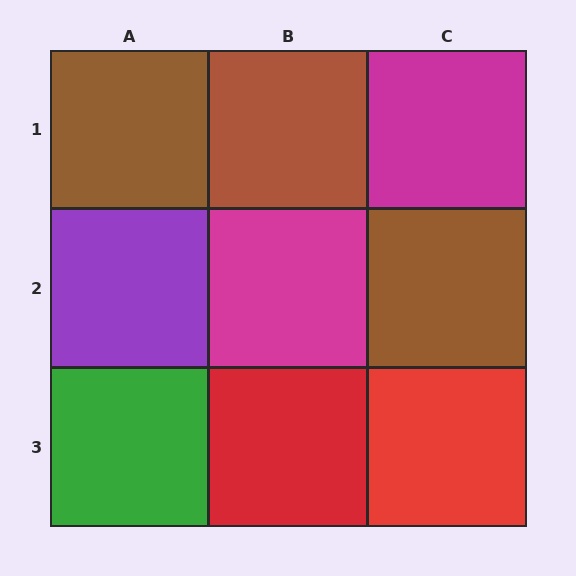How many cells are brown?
3 cells are brown.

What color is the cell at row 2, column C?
Brown.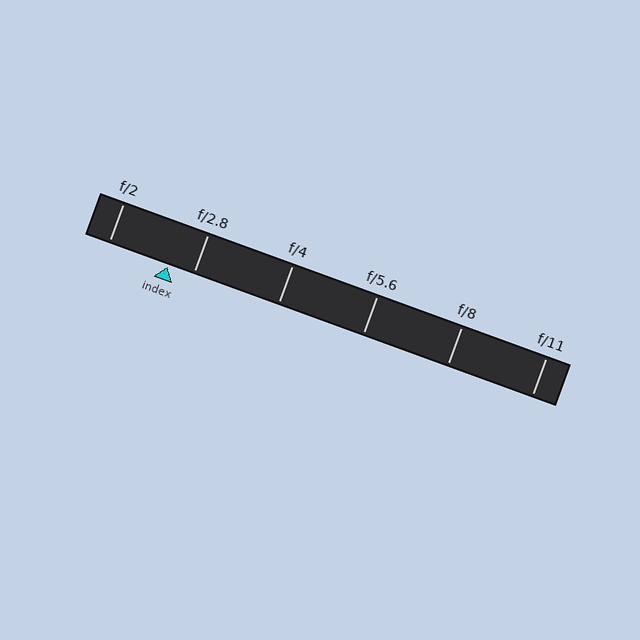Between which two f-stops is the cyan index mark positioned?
The index mark is between f/2 and f/2.8.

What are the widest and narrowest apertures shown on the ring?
The widest aperture shown is f/2 and the narrowest is f/11.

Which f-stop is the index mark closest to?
The index mark is closest to f/2.8.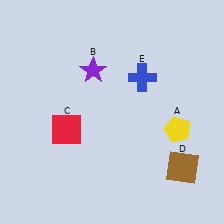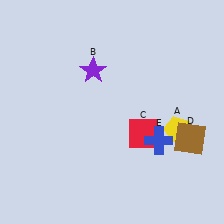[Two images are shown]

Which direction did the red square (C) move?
The red square (C) moved right.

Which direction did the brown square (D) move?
The brown square (D) moved up.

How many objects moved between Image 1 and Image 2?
3 objects moved between the two images.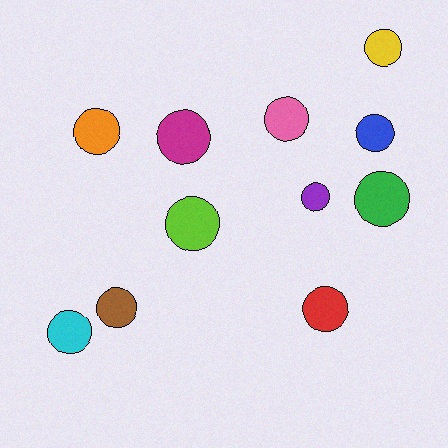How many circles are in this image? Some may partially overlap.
There are 11 circles.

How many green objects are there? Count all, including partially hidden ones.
There is 1 green object.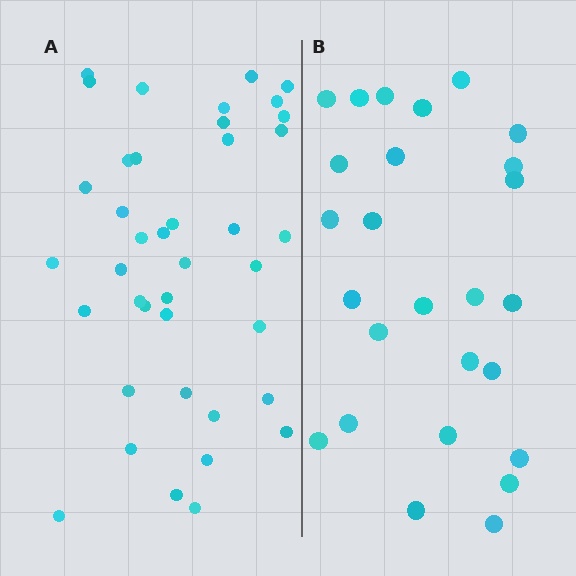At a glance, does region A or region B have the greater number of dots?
Region A (the left region) has more dots.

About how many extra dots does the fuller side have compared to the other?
Region A has approximately 15 more dots than region B.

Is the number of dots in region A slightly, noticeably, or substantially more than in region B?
Region A has substantially more. The ratio is roughly 1.5 to 1.